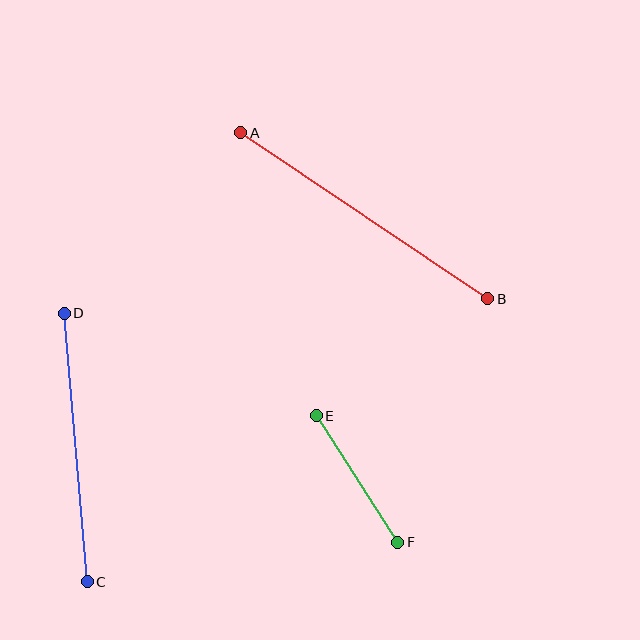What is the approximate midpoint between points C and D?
The midpoint is at approximately (76, 448) pixels.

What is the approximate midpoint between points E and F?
The midpoint is at approximately (357, 479) pixels.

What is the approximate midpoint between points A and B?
The midpoint is at approximately (364, 216) pixels.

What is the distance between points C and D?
The distance is approximately 270 pixels.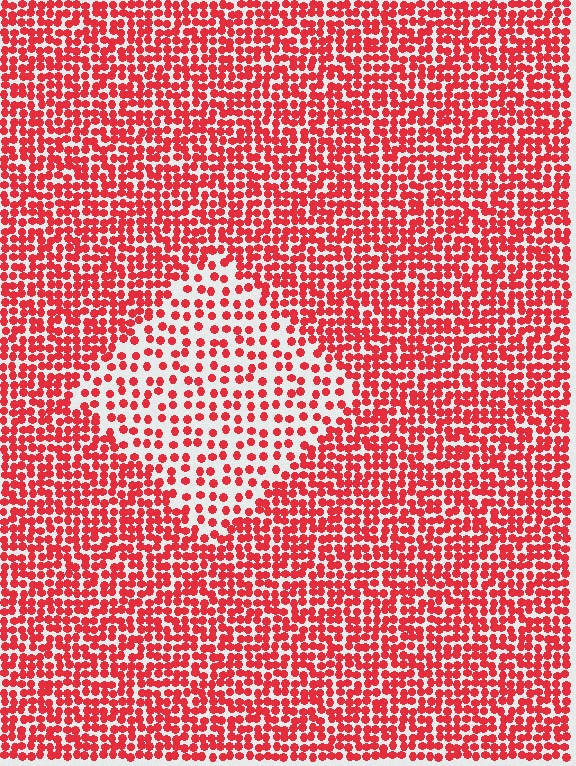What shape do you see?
I see a diamond.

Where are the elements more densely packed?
The elements are more densely packed outside the diamond boundary.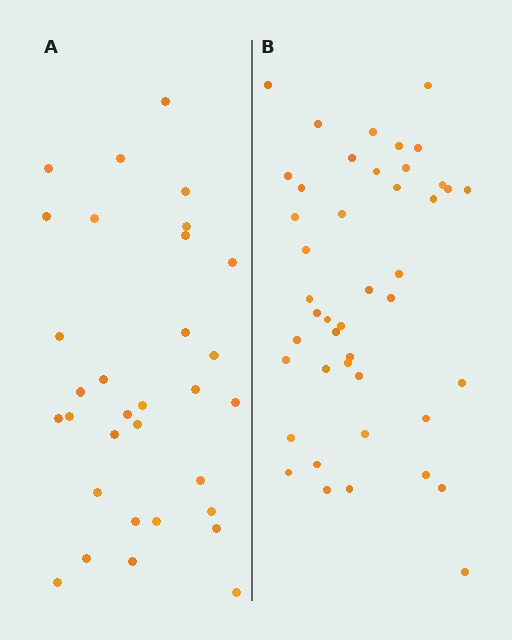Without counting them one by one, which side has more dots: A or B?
Region B (the right region) has more dots.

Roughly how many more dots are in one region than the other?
Region B has roughly 12 or so more dots than region A.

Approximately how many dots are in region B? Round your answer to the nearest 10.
About 40 dots. (The exact count is 44, which rounds to 40.)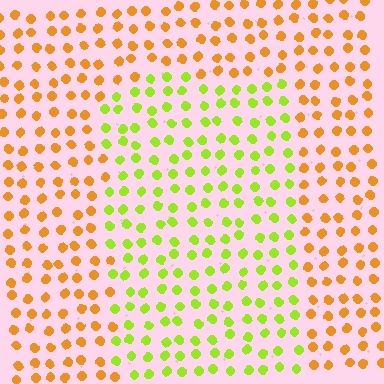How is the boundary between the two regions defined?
The boundary is defined purely by a slight shift in hue (about 52 degrees). Spacing, size, and orientation are identical on both sides.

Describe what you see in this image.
The image is filled with small orange elements in a uniform arrangement. A rectangle-shaped region is visible where the elements are tinted to a slightly different hue, forming a subtle color boundary.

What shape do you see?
I see a rectangle.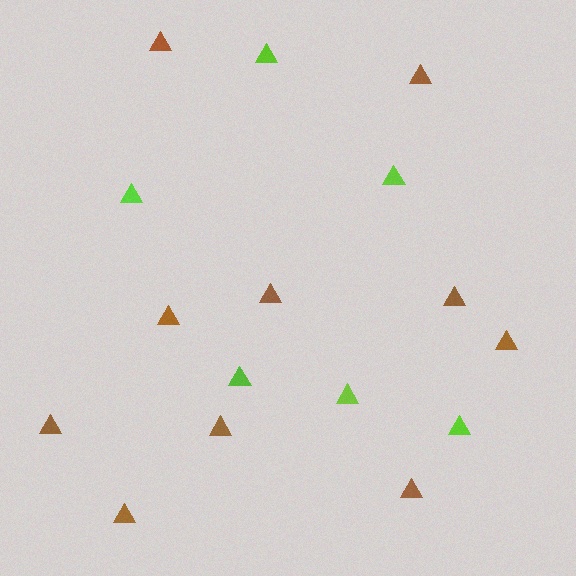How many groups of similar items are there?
There are 2 groups: one group of brown triangles (10) and one group of lime triangles (6).